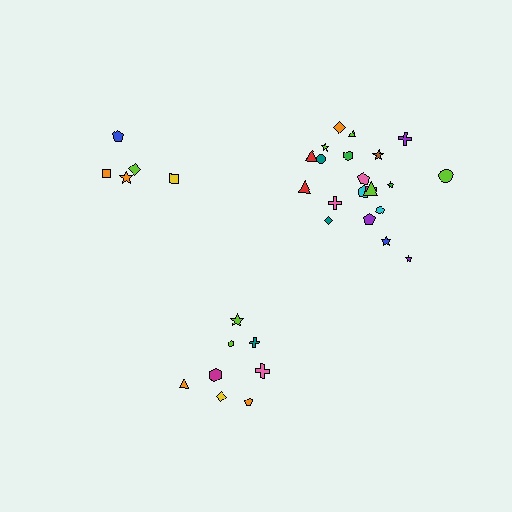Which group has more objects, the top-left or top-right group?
The top-right group.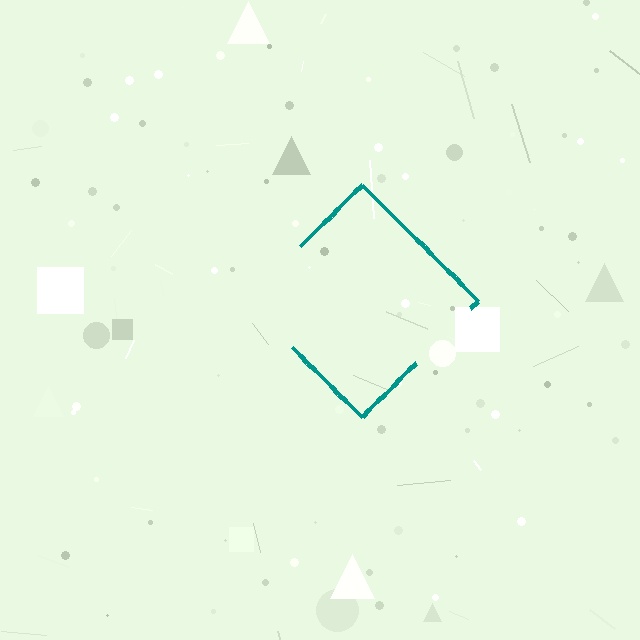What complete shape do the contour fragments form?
The contour fragments form a diamond.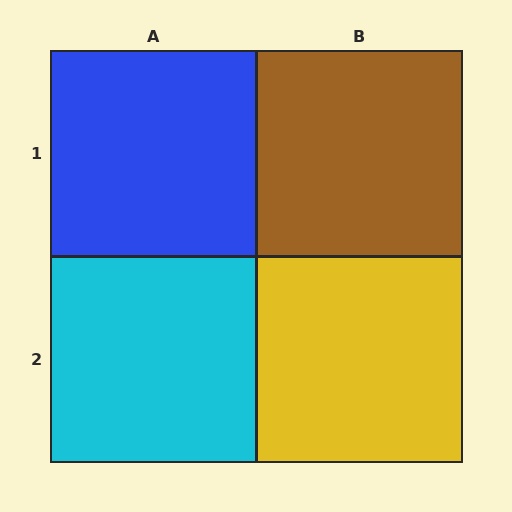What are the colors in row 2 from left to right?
Cyan, yellow.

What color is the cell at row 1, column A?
Blue.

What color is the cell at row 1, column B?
Brown.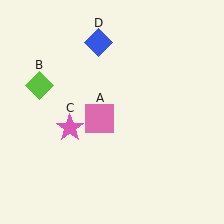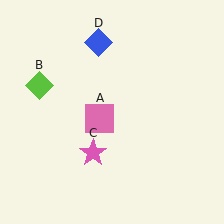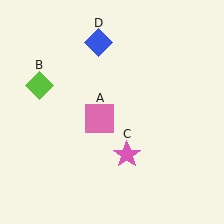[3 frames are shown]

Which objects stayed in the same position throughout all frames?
Pink square (object A) and lime diamond (object B) and blue diamond (object D) remained stationary.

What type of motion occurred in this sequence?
The pink star (object C) rotated counterclockwise around the center of the scene.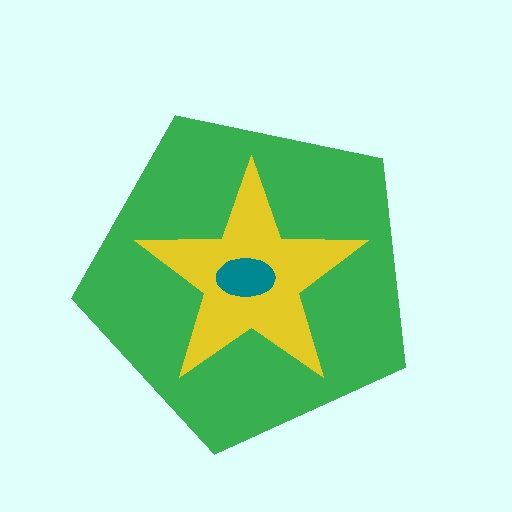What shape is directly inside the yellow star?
The teal ellipse.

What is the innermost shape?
The teal ellipse.